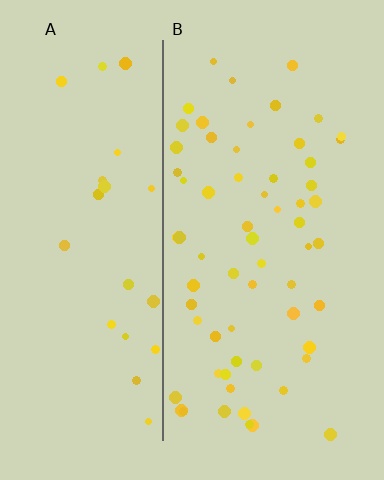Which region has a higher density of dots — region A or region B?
B (the right).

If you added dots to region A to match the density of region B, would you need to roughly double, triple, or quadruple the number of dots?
Approximately triple.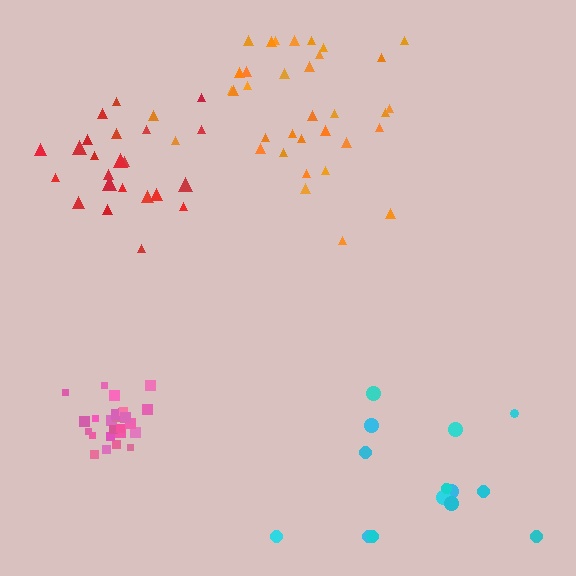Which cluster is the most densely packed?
Pink.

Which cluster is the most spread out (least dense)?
Cyan.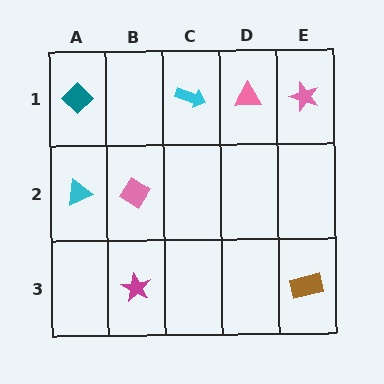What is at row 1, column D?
A pink triangle.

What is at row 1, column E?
A pink star.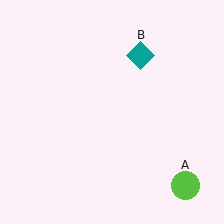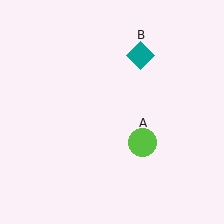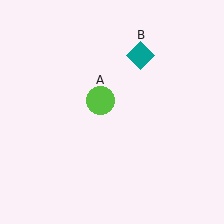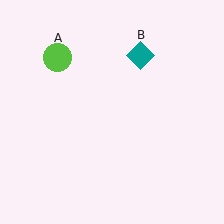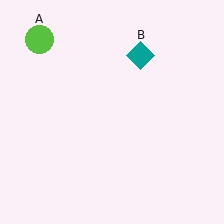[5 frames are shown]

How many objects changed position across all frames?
1 object changed position: lime circle (object A).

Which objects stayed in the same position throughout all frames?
Teal diamond (object B) remained stationary.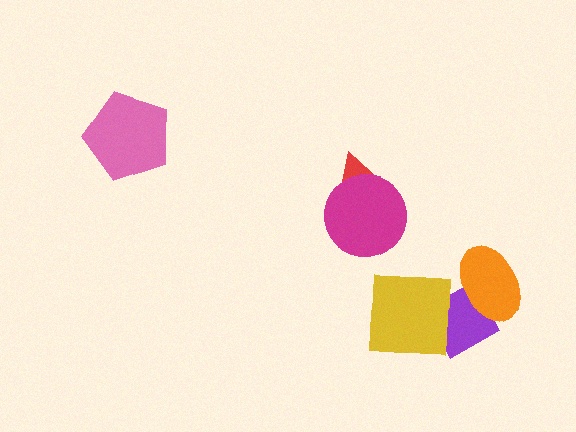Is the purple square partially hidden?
Yes, it is partially covered by another shape.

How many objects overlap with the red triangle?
1 object overlaps with the red triangle.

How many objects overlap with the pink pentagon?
0 objects overlap with the pink pentagon.